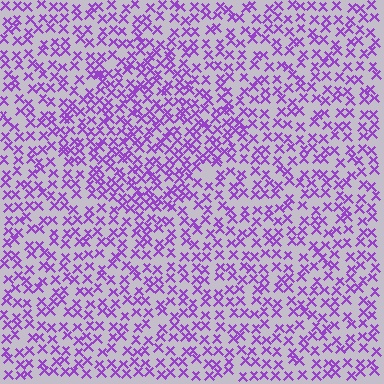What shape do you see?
I see a diamond.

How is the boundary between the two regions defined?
The boundary is defined by a change in element density (approximately 1.5x ratio). All elements are the same color, size, and shape.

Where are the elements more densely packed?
The elements are more densely packed inside the diamond boundary.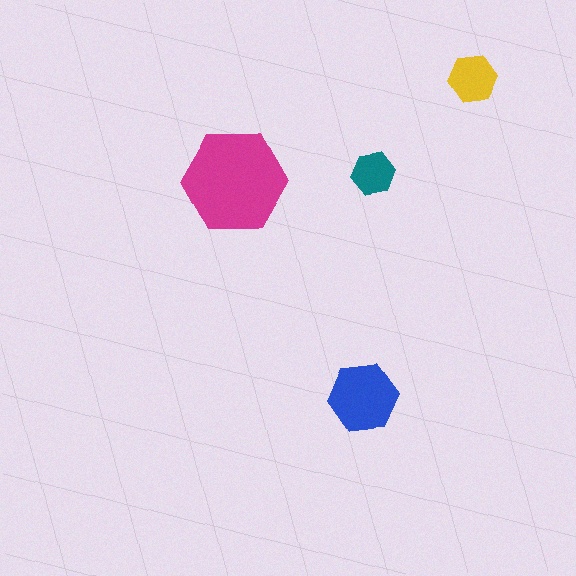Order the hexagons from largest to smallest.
the magenta one, the blue one, the yellow one, the teal one.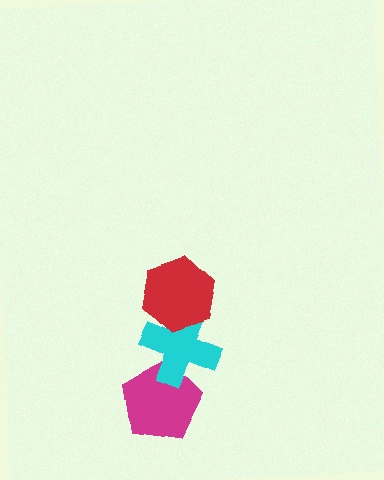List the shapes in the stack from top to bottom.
From top to bottom: the red hexagon, the cyan cross, the magenta pentagon.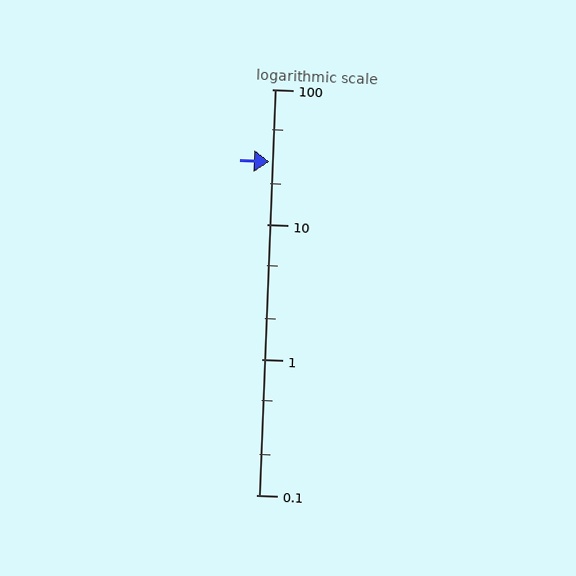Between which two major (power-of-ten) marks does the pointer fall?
The pointer is between 10 and 100.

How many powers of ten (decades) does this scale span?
The scale spans 3 decades, from 0.1 to 100.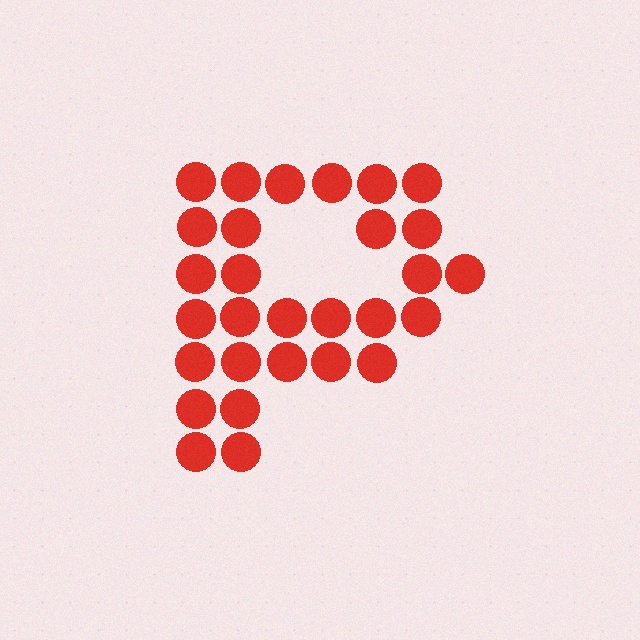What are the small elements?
The small elements are circles.